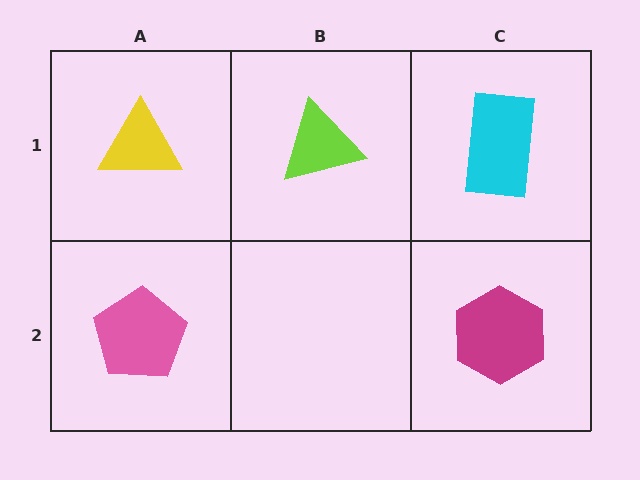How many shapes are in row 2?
2 shapes.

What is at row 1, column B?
A lime triangle.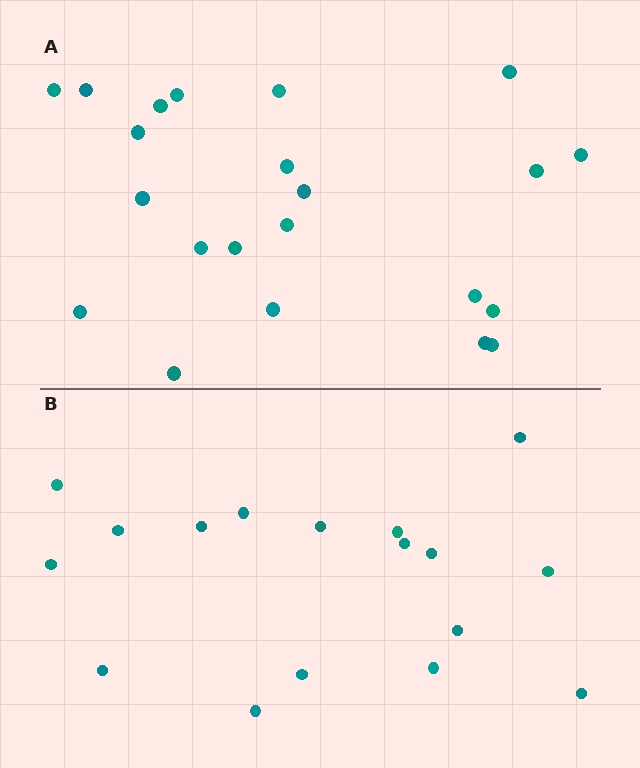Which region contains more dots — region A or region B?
Region A (the top region) has more dots.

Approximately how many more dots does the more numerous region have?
Region A has about 5 more dots than region B.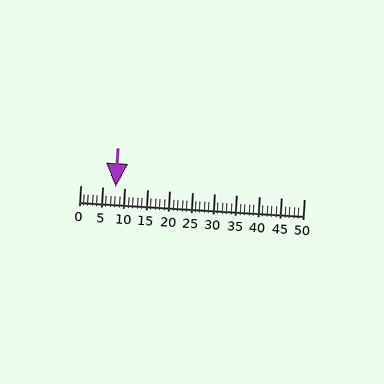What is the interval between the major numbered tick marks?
The major tick marks are spaced 5 units apart.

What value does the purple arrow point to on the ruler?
The purple arrow points to approximately 8.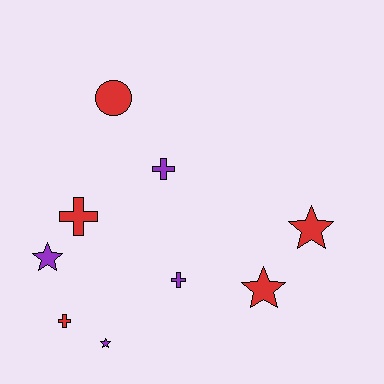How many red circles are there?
There is 1 red circle.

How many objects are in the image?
There are 9 objects.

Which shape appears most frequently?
Cross, with 4 objects.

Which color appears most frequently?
Red, with 5 objects.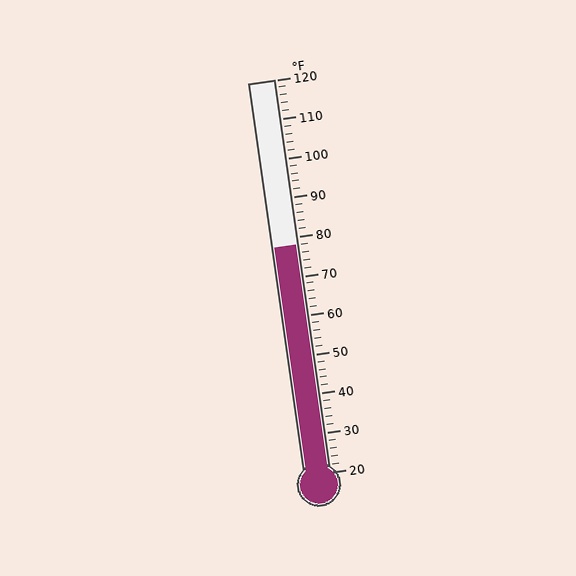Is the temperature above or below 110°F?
The temperature is below 110°F.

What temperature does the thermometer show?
The thermometer shows approximately 78°F.